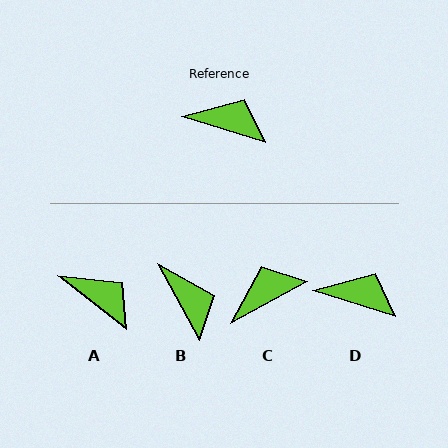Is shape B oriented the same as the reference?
No, it is off by about 44 degrees.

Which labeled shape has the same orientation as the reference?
D.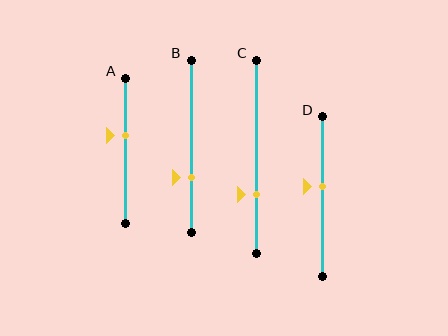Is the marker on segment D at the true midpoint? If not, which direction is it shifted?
No, the marker on segment D is shifted upward by about 6% of the segment length.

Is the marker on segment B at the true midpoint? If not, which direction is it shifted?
No, the marker on segment B is shifted downward by about 18% of the segment length.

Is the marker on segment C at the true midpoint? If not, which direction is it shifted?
No, the marker on segment C is shifted downward by about 20% of the segment length.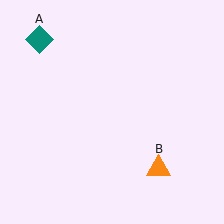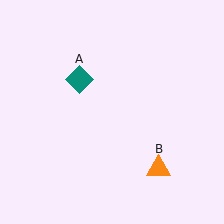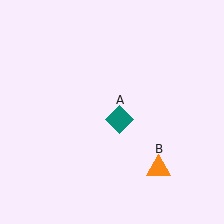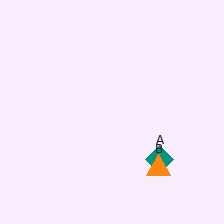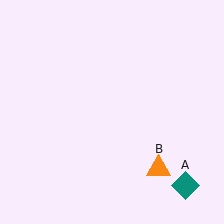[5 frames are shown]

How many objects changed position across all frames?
1 object changed position: teal diamond (object A).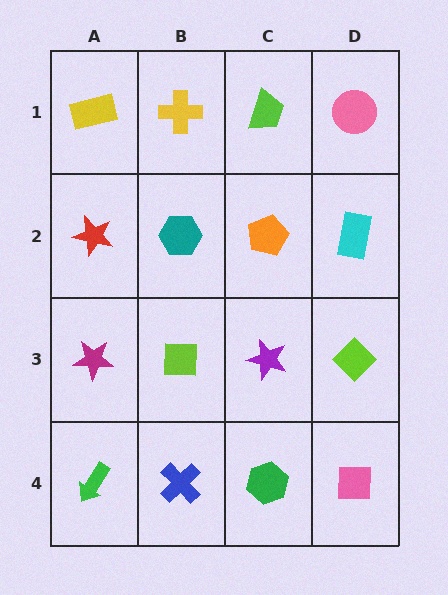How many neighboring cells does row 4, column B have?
3.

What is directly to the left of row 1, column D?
A lime trapezoid.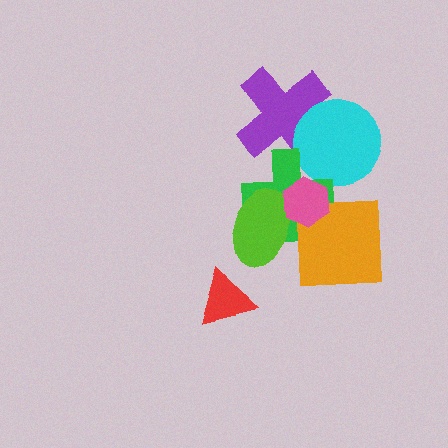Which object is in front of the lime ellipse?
The pink hexagon is in front of the lime ellipse.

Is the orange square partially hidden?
Yes, it is partially covered by another shape.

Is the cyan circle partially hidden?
Yes, it is partially covered by another shape.